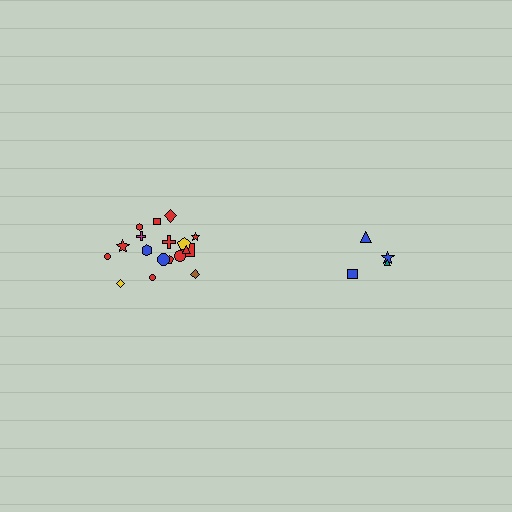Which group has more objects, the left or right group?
The left group.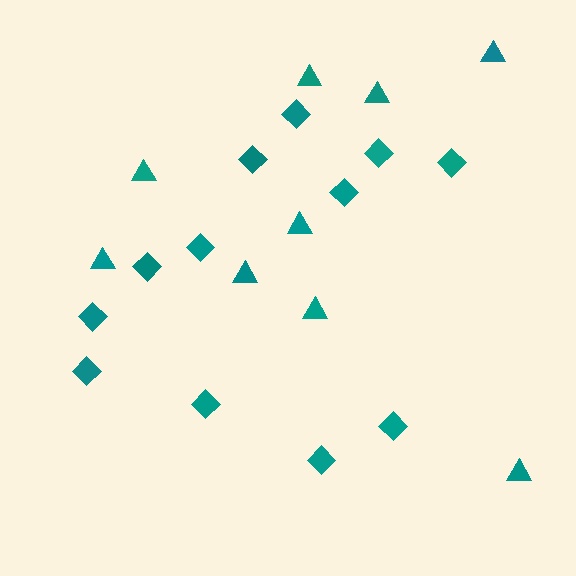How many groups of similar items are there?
There are 2 groups: one group of diamonds (12) and one group of triangles (9).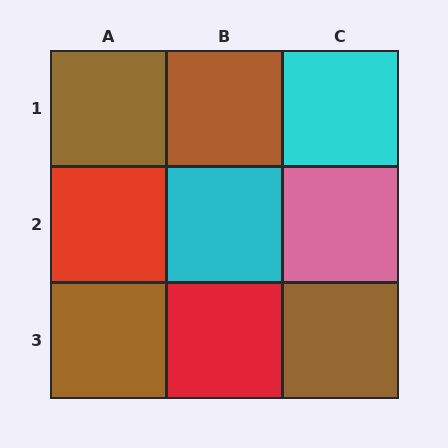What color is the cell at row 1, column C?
Cyan.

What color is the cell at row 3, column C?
Brown.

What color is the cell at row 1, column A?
Brown.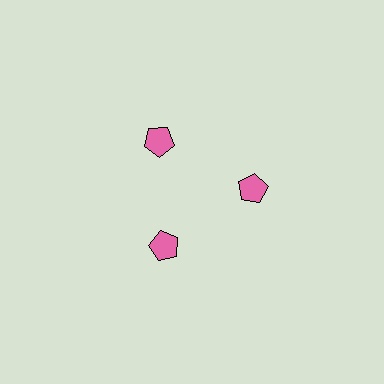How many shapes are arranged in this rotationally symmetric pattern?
There are 3 shapes, arranged in 3 groups of 1.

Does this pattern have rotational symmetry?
Yes, this pattern has 3-fold rotational symmetry. It looks the same after rotating 120 degrees around the center.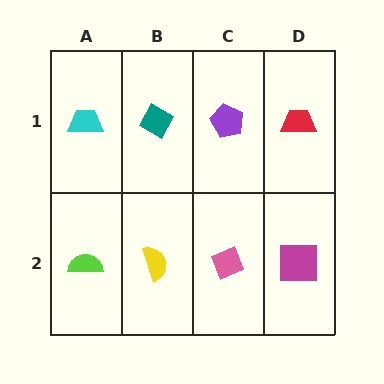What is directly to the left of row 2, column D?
A pink diamond.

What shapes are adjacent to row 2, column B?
A teal diamond (row 1, column B), a lime semicircle (row 2, column A), a pink diamond (row 2, column C).